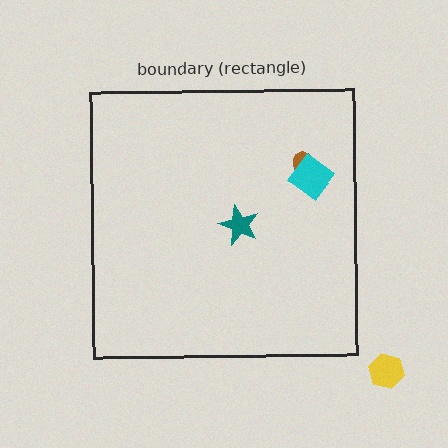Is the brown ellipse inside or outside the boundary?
Inside.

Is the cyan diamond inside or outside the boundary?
Inside.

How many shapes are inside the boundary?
3 inside, 1 outside.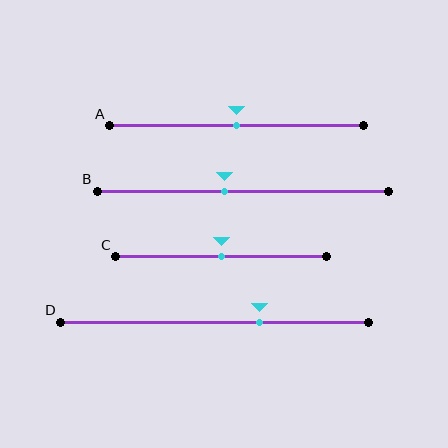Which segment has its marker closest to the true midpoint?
Segment A has its marker closest to the true midpoint.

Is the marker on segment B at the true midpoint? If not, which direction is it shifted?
No, the marker on segment B is shifted to the left by about 6% of the segment length.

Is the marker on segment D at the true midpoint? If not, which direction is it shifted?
No, the marker on segment D is shifted to the right by about 15% of the segment length.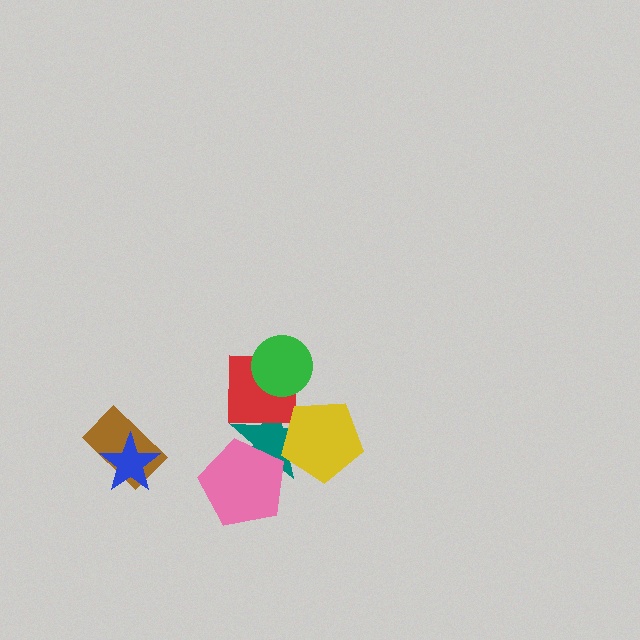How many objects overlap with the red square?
3 objects overlap with the red square.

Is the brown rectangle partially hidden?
Yes, it is partially covered by another shape.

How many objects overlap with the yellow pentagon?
2 objects overlap with the yellow pentagon.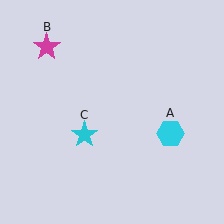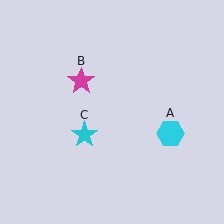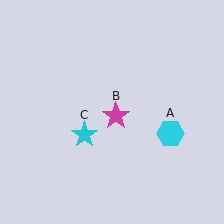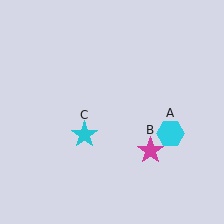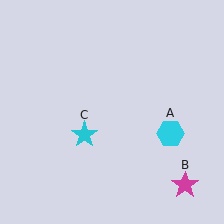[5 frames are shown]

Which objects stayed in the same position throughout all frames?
Cyan hexagon (object A) and cyan star (object C) remained stationary.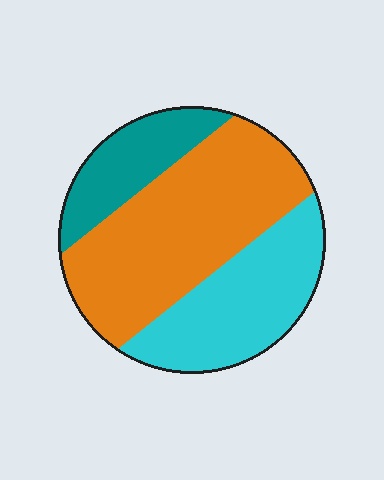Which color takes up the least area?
Teal, at roughly 20%.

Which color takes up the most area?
Orange, at roughly 50%.